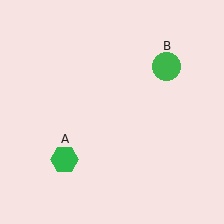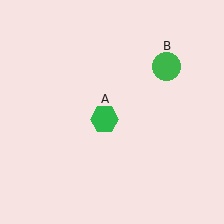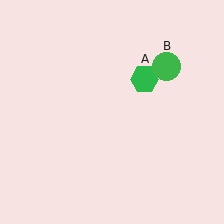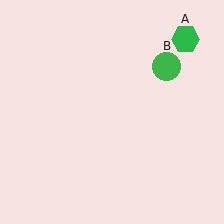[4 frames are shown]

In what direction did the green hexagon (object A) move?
The green hexagon (object A) moved up and to the right.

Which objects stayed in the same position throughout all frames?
Green circle (object B) remained stationary.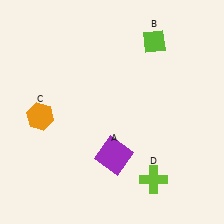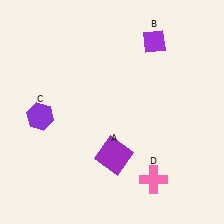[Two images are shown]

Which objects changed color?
B changed from lime to purple. C changed from orange to purple. D changed from lime to pink.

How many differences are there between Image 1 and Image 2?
There are 3 differences between the two images.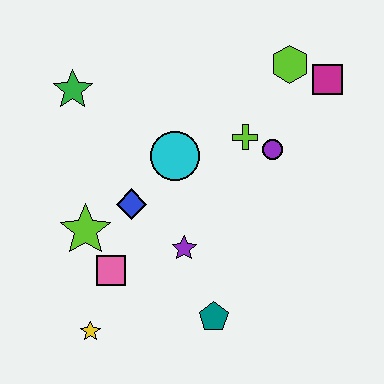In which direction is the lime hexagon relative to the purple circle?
The lime hexagon is above the purple circle.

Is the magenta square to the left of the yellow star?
No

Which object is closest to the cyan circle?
The blue diamond is closest to the cyan circle.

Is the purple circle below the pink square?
No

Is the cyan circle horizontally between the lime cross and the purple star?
No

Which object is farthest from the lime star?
The magenta square is farthest from the lime star.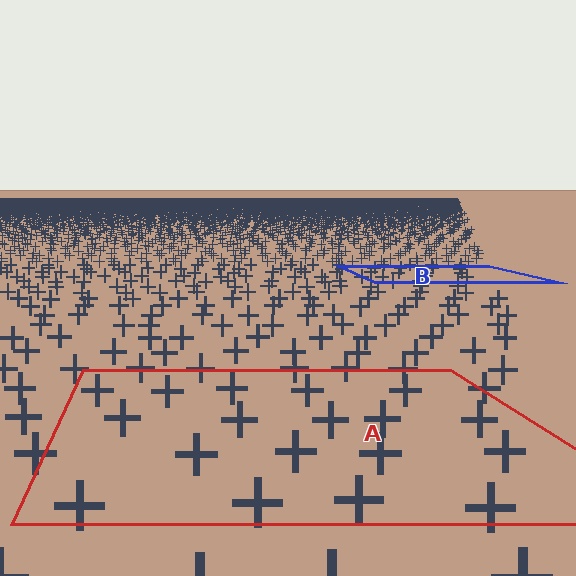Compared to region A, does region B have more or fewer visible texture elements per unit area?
Region B has more texture elements per unit area — they are packed more densely because it is farther away.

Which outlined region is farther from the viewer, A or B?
Region B is farther from the viewer — the texture elements inside it appear smaller and more densely packed.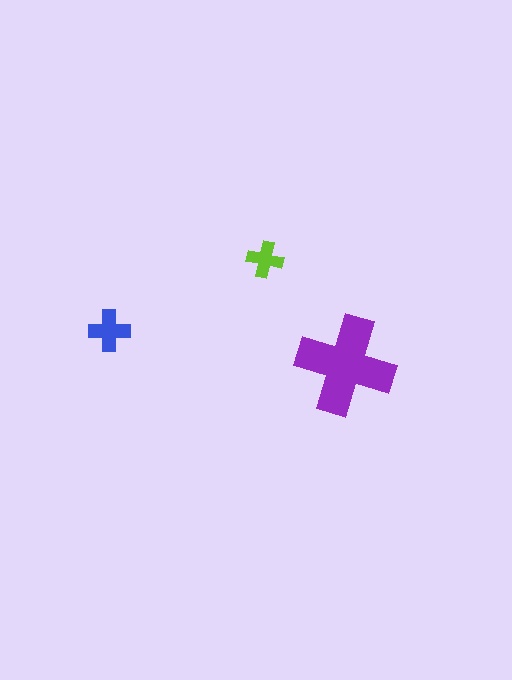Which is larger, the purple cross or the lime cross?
The purple one.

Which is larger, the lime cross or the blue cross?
The blue one.